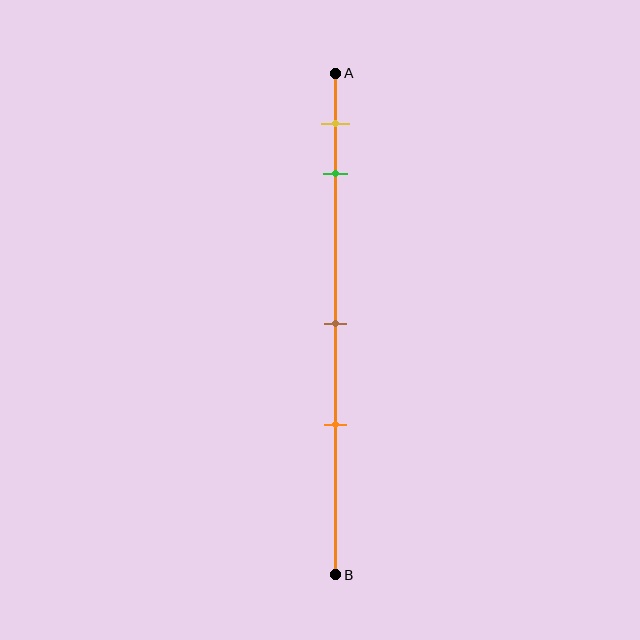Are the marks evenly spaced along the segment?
No, the marks are not evenly spaced.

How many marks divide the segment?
There are 4 marks dividing the segment.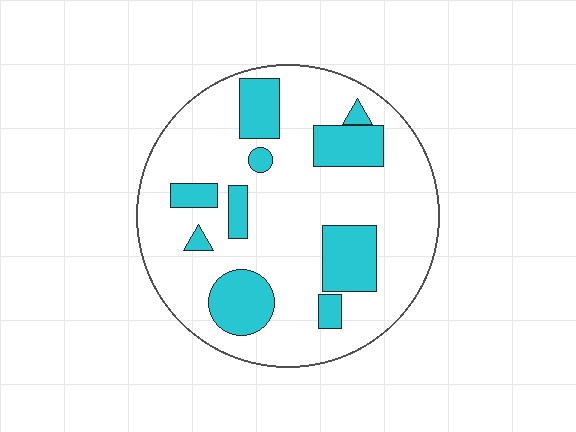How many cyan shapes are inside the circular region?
10.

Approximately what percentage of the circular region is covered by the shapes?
Approximately 25%.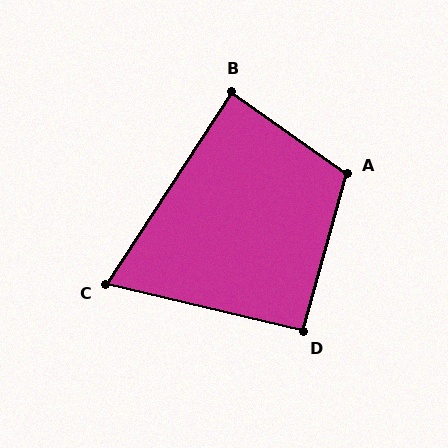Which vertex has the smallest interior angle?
C, at approximately 70 degrees.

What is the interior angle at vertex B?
Approximately 88 degrees (approximately right).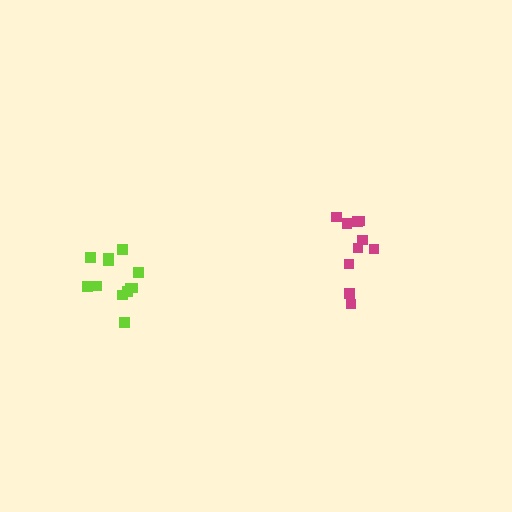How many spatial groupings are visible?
There are 2 spatial groupings.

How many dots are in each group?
Group 1: 11 dots, Group 2: 12 dots (23 total).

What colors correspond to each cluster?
The clusters are colored: magenta, lime.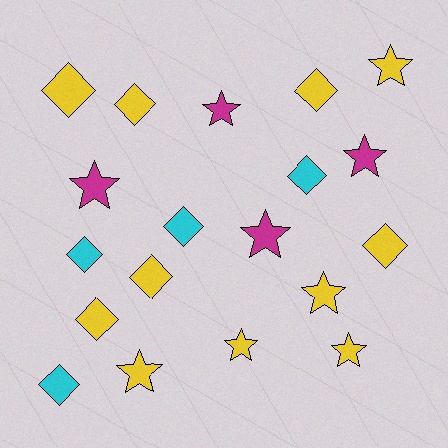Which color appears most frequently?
Yellow, with 11 objects.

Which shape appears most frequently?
Diamond, with 10 objects.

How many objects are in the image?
There are 19 objects.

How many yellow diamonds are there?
There are 6 yellow diamonds.